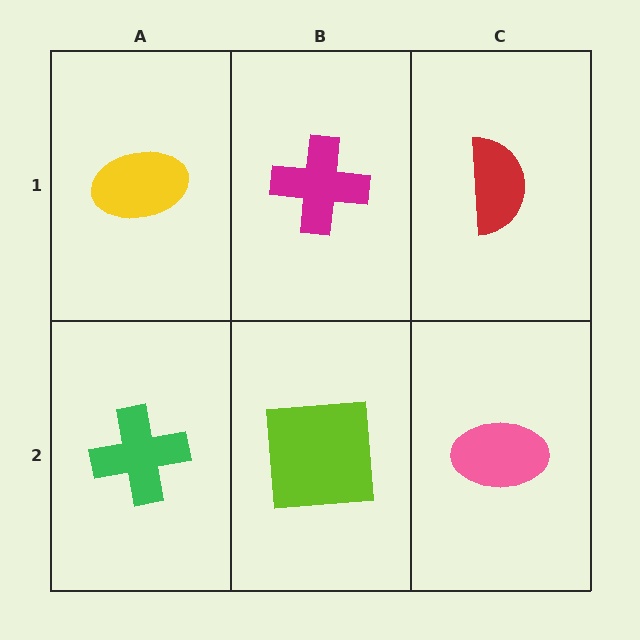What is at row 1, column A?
A yellow ellipse.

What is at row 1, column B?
A magenta cross.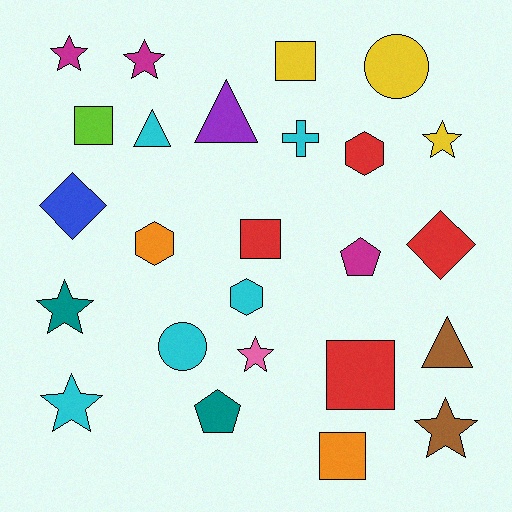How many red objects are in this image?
There are 4 red objects.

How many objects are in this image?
There are 25 objects.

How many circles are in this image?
There are 2 circles.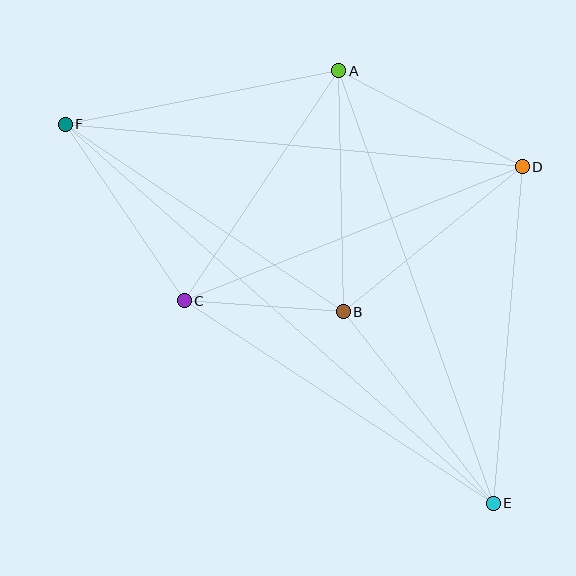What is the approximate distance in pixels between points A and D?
The distance between A and D is approximately 207 pixels.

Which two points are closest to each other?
Points B and C are closest to each other.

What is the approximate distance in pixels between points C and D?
The distance between C and D is approximately 363 pixels.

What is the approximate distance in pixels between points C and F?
The distance between C and F is approximately 213 pixels.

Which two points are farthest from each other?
Points E and F are farthest from each other.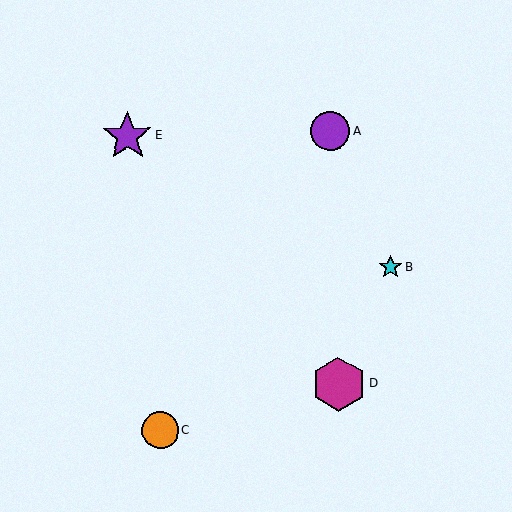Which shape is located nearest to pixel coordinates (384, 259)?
The cyan star (labeled B) at (391, 267) is nearest to that location.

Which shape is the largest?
The magenta hexagon (labeled D) is the largest.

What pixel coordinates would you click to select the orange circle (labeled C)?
Click at (160, 430) to select the orange circle C.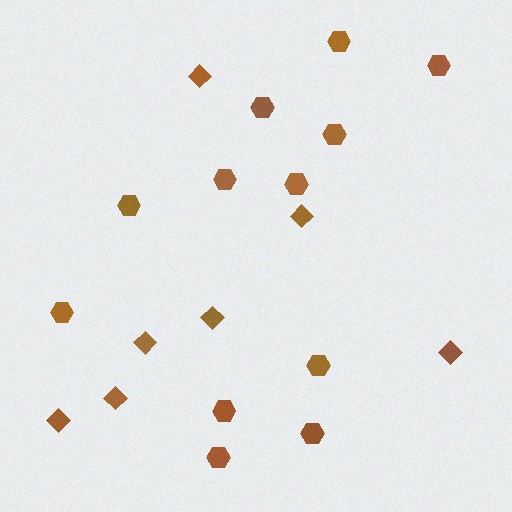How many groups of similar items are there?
There are 2 groups: one group of diamonds (7) and one group of hexagons (12).